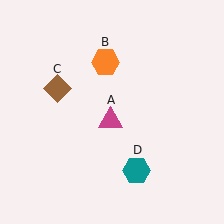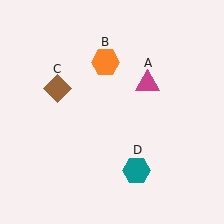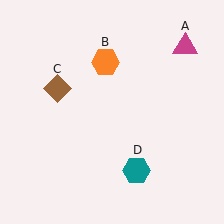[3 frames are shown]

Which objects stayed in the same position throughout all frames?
Orange hexagon (object B) and brown diamond (object C) and teal hexagon (object D) remained stationary.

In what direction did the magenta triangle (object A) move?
The magenta triangle (object A) moved up and to the right.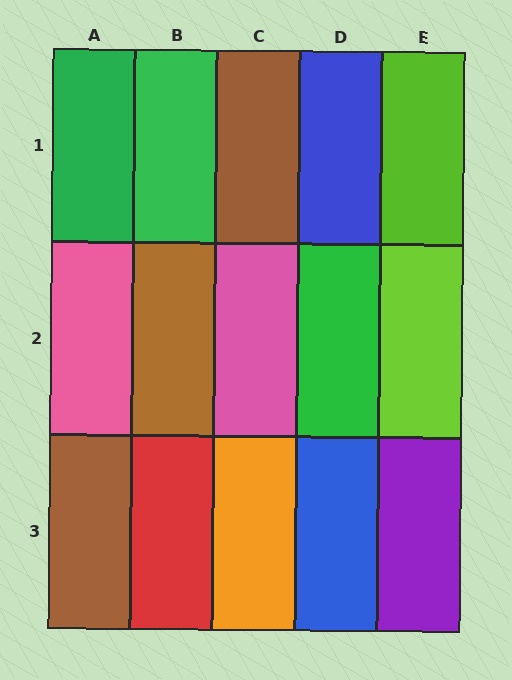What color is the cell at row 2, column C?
Pink.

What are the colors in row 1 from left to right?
Green, green, brown, blue, lime.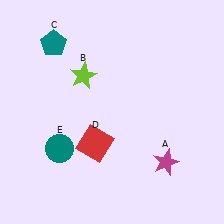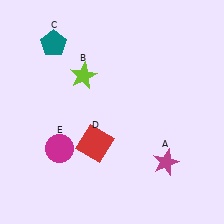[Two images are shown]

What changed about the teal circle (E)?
In Image 1, E is teal. In Image 2, it changed to magenta.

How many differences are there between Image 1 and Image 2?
There is 1 difference between the two images.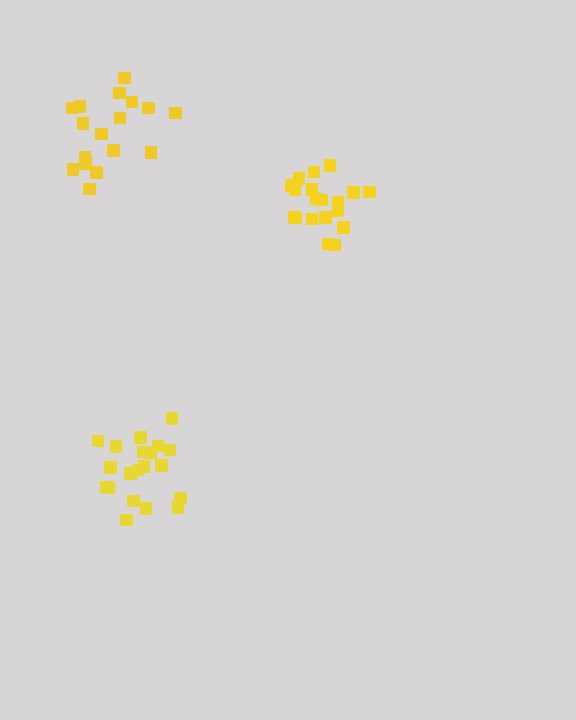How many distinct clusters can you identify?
There are 3 distinct clusters.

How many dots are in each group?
Group 1: 21 dots, Group 2: 19 dots, Group 3: 17 dots (57 total).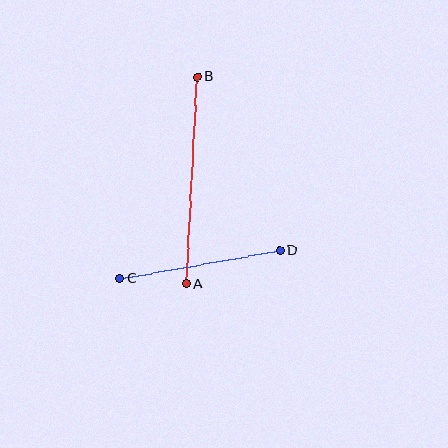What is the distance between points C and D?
The distance is approximately 163 pixels.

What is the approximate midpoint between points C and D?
The midpoint is at approximately (200, 264) pixels.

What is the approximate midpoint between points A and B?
The midpoint is at approximately (192, 180) pixels.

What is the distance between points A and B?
The distance is approximately 207 pixels.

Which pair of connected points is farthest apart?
Points A and B are farthest apart.